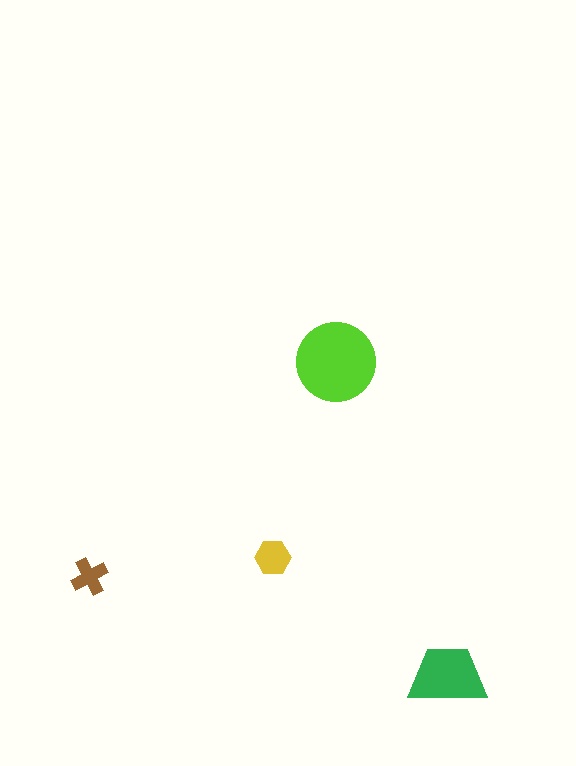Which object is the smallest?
The brown cross.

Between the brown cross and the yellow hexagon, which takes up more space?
The yellow hexagon.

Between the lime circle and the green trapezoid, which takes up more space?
The lime circle.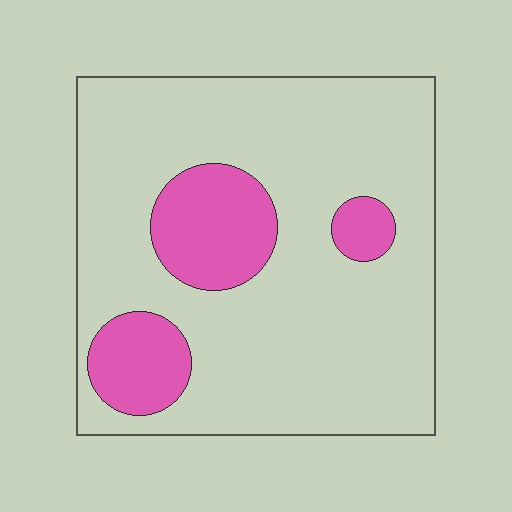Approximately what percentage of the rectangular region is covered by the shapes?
Approximately 20%.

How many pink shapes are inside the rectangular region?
3.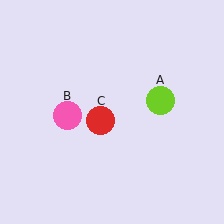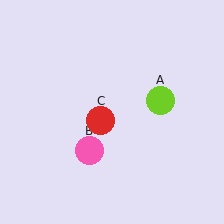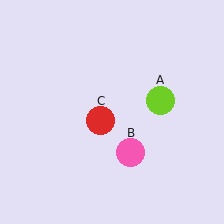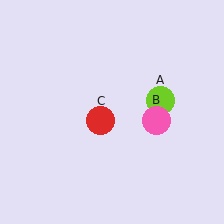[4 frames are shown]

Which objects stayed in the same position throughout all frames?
Lime circle (object A) and red circle (object C) remained stationary.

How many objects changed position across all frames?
1 object changed position: pink circle (object B).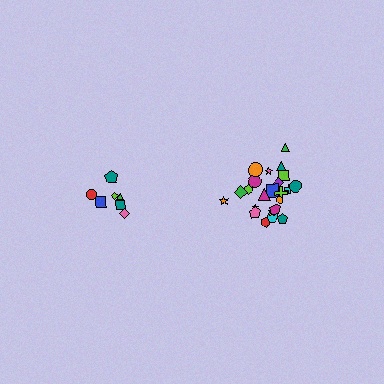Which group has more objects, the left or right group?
The right group.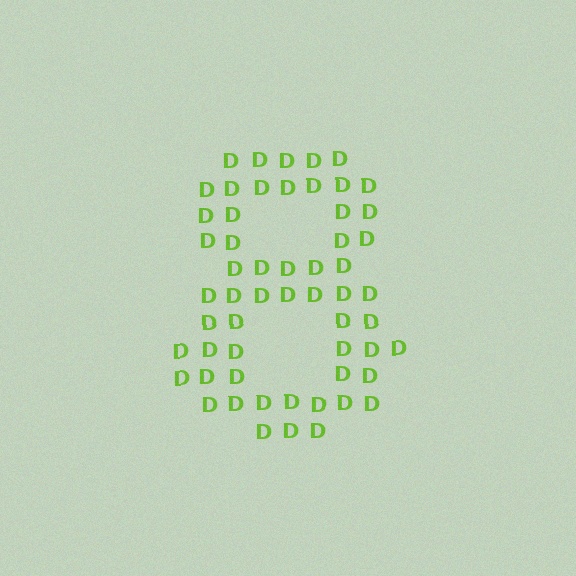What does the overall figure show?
The overall figure shows the digit 8.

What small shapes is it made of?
It is made of small letter D's.